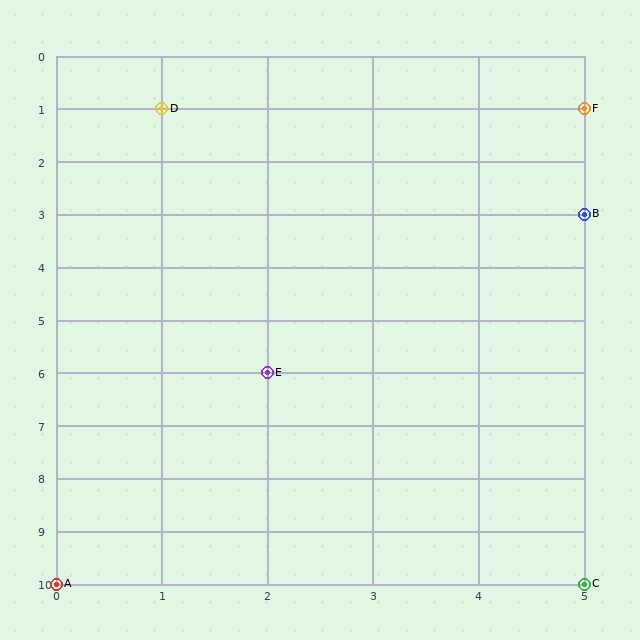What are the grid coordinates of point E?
Point E is at grid coordinates (2, 6).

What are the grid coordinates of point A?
Point A is at grid coordinates (0, 10).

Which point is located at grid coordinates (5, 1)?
Point F is at (5, 1).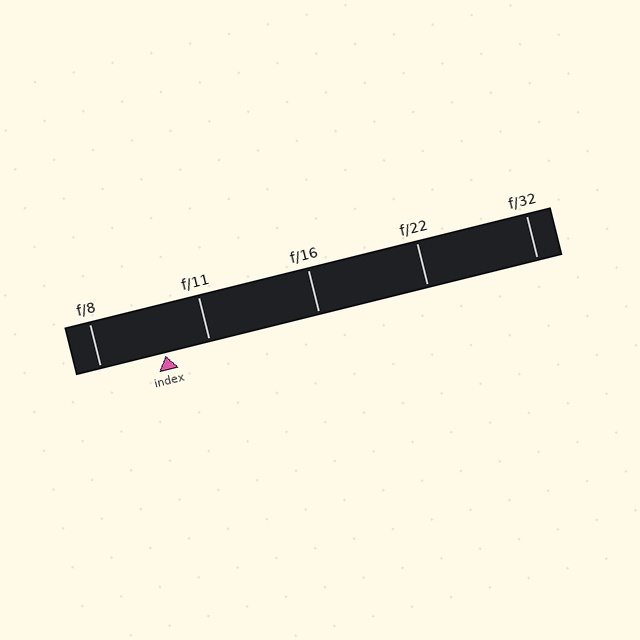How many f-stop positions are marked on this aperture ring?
There are 5 f-stop positions marked.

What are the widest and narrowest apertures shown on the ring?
The widest aperture shown is f/8 and the narrowest is f/32.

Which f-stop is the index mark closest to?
The index mark is closest to f/11.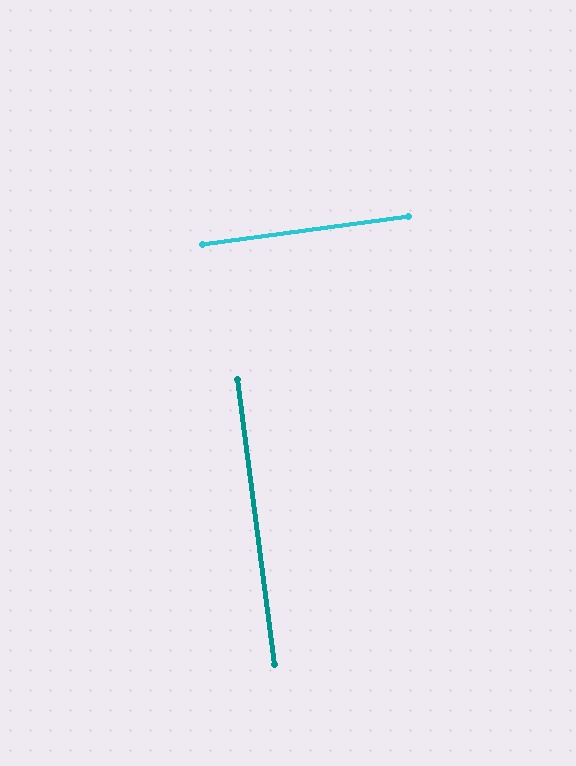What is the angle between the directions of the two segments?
Approximately 90 degrees.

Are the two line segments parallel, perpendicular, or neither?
Perpendicular — they meet at approximately 90°.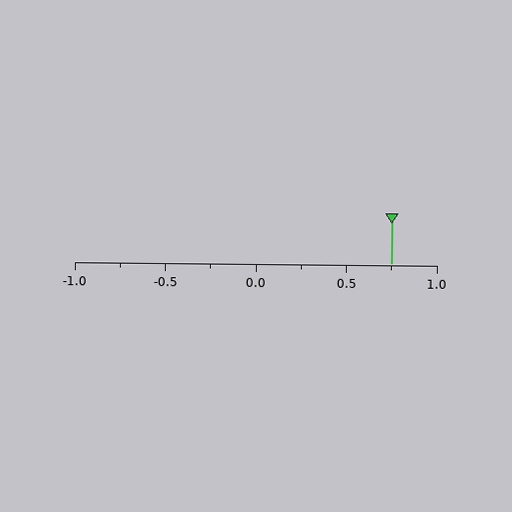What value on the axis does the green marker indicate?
The marker indicates approximately 0.75.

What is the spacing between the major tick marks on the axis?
The major ticks are spaced 0.5 apart.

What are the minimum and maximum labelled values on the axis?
The axis runs from -1.0 to 1.0.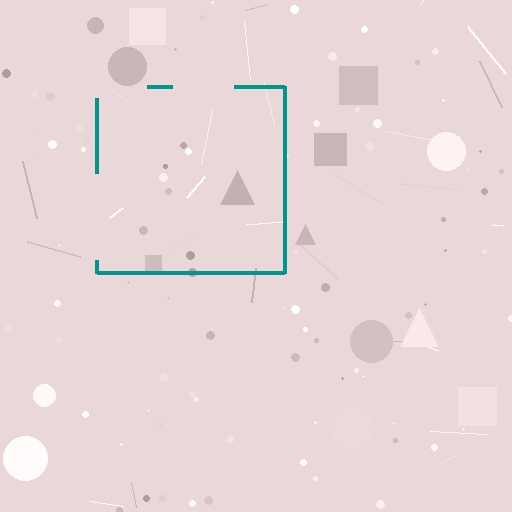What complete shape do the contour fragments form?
The contour fragments form a square.